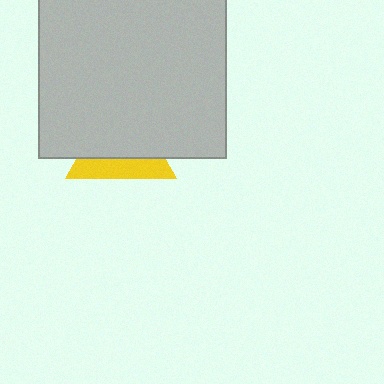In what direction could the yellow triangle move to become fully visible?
The yellow triangle could move down. That would shift it out from behind the light gray rectangle entirely.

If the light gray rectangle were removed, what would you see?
You would see the complete yellow triangle.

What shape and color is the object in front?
The object in front is a light gray rectangle.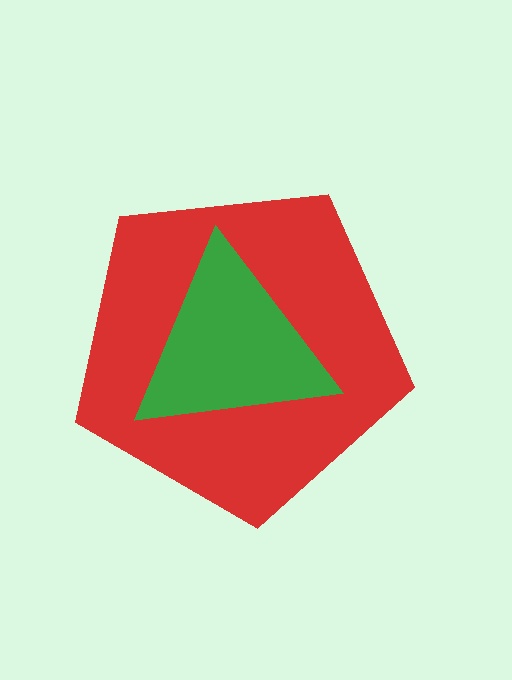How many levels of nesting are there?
2.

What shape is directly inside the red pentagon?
The green triangle.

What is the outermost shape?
The red pentagon.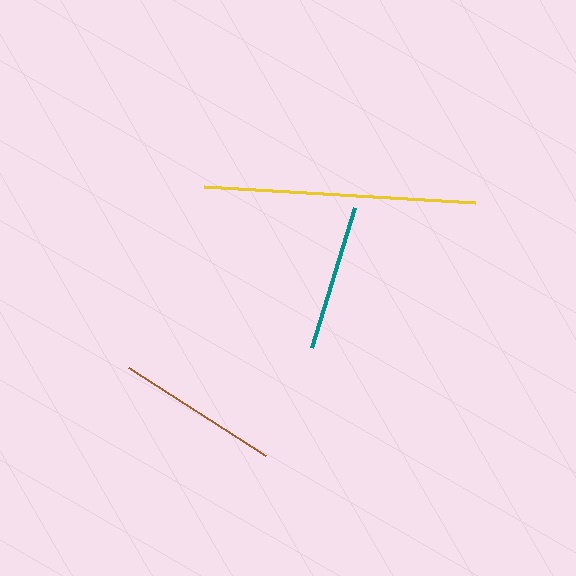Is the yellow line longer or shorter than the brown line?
The yellow line is longer than the brown line.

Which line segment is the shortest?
The teal line is the shortest at approximately 147 pixels.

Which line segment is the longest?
The yellow line is the longest at approximately 271 pixels.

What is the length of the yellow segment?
The yellow segment is approximately 271 pixels long.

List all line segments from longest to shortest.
From longest to shortest: yellow, brown, teal.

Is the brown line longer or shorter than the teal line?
The brown line is longer than the teal line.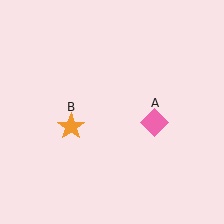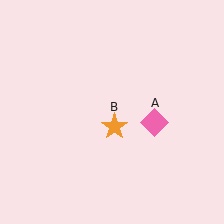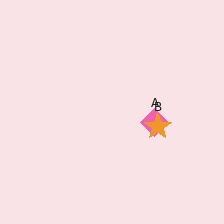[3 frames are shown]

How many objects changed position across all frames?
1 object changed position: orange star (object B).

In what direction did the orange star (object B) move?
The orange star (object B) moved right.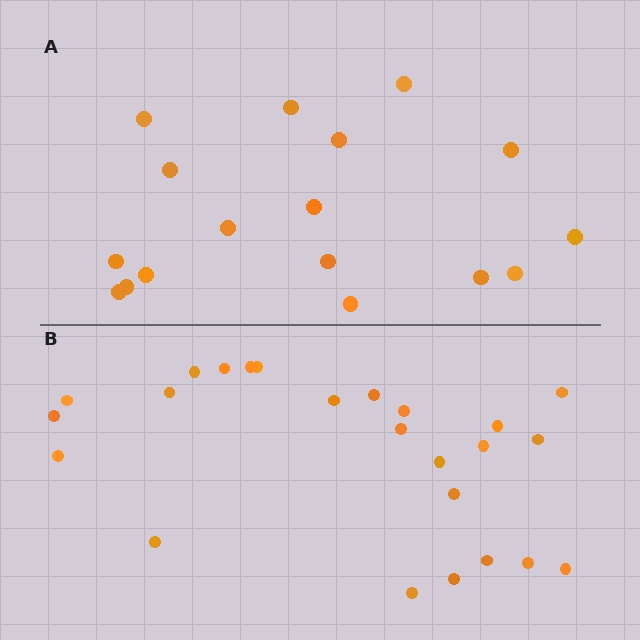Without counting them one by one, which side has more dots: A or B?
Region B (the bottom region) has more dots.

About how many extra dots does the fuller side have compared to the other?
Region B has roughly 8 or so more dots than region A.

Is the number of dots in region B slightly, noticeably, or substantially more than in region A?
Region B has noticeably more, but not dramatically so. The ratio is roughly 1.4 to 1.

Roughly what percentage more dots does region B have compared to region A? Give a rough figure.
About 40% more.